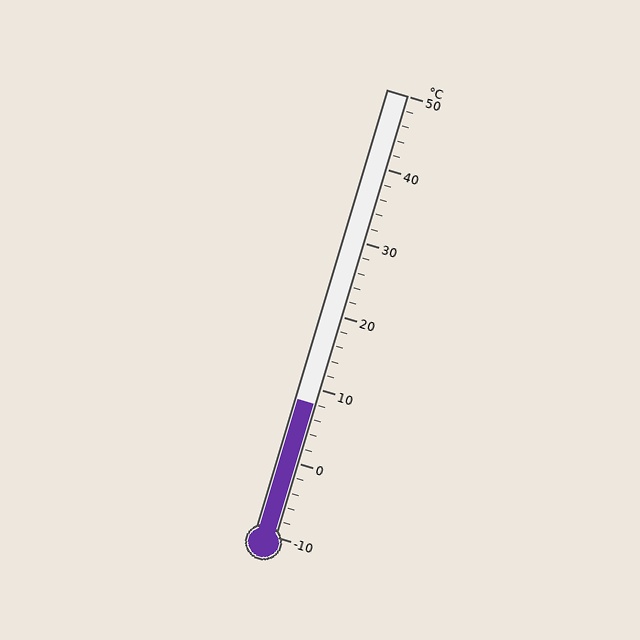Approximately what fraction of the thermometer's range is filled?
The thermometer is filled to approximately 30% of its range.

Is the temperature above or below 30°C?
The temperature is below 30°C.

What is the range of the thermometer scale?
The thermometer scale ranges from -10°C to 50°C.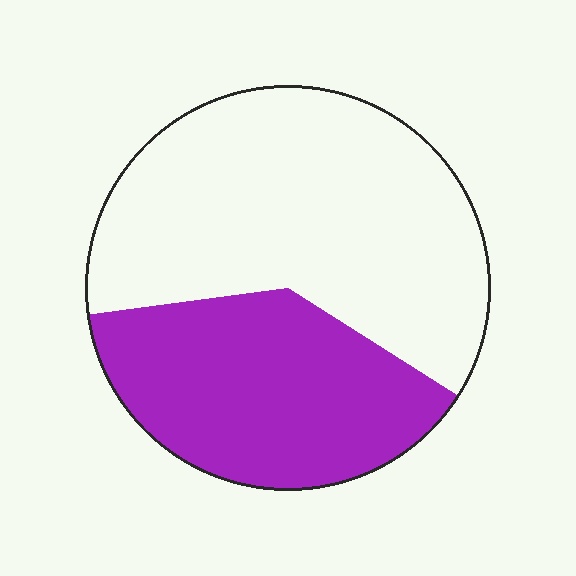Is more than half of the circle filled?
No.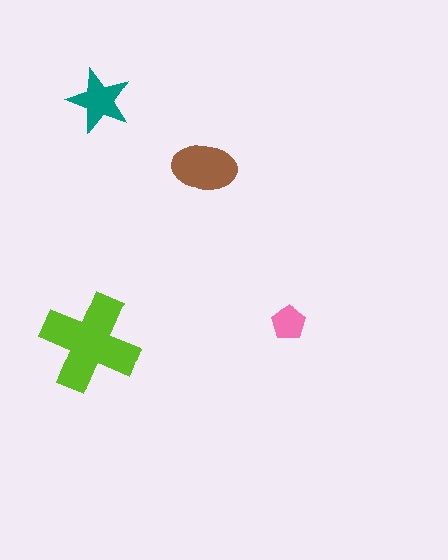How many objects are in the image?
There are 4 objects in the image.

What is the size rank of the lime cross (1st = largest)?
1st.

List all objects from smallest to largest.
The pink pentagon, the teal star, the brown ellipse, the lime cross.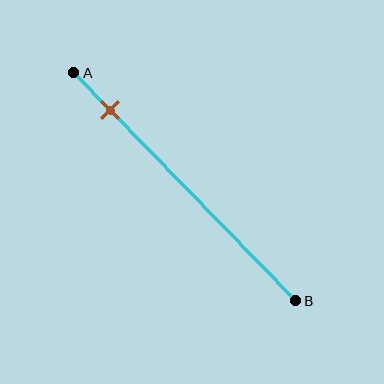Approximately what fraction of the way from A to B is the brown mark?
The brown mark is approximately 15% of the way from A to B.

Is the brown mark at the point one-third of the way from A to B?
No, the mark is at about 15% from A, not at the 33% one-third point.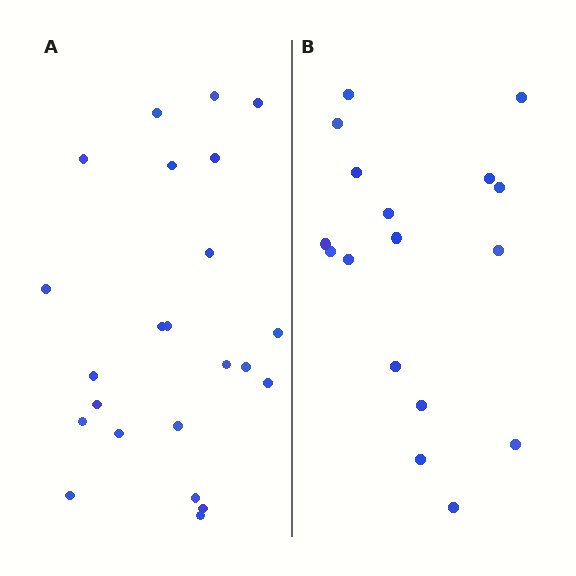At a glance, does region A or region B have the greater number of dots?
Region A (the left region) has more dots.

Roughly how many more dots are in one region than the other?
Region A has about 6 more dots than region B.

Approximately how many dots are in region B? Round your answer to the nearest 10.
About 20 dots. (The exact count is 17, which rounds to 20.)